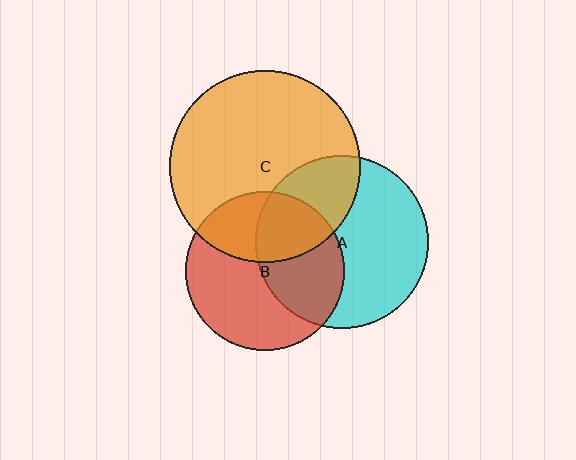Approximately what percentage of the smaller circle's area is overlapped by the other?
Approximately 35%.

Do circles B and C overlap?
Yes.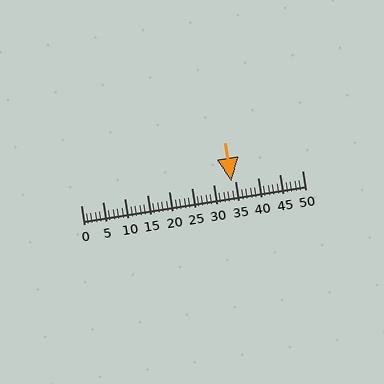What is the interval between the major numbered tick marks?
The major tick marks are spaced 5 units apart.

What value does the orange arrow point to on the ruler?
The orange arrow points to approximately 34.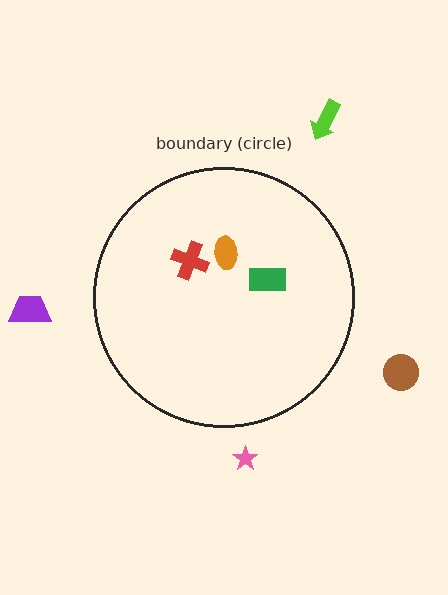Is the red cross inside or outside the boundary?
Inside.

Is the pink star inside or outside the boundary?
Outside.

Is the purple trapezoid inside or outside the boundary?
Outside.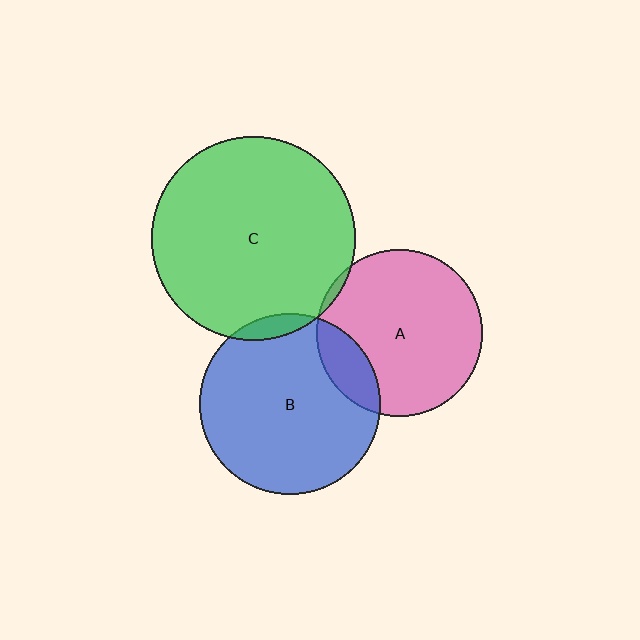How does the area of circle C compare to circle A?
Approximately 1.5 times.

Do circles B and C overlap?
Yes.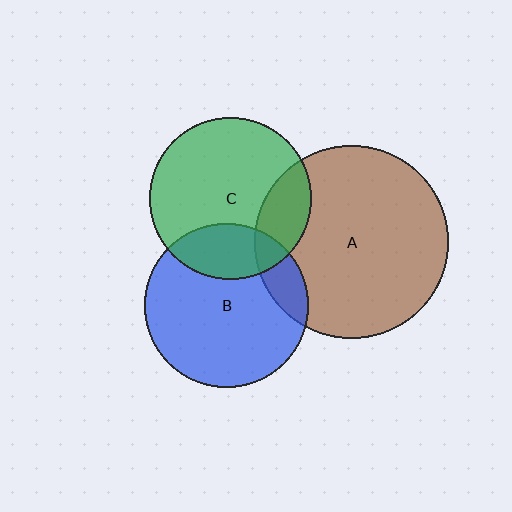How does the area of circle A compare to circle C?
Approximately 1.4 times.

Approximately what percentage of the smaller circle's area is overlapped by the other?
Approximately 20%.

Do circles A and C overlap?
Yes.